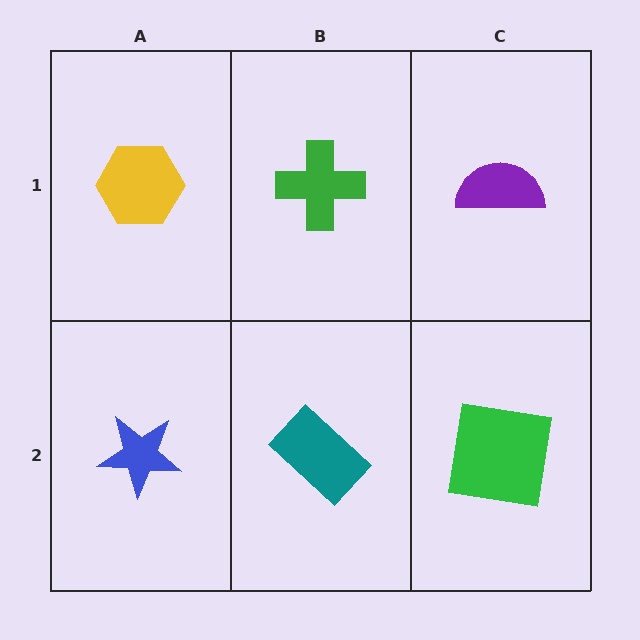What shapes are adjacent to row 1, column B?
A teal rectangle (row 2, column B), a yellow hexagon (row 1, column A), a purple semicircle (row 1, column C).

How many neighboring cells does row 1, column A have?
2.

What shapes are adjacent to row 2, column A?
A yellow hexagon (row 1, column A), a teal rectangle (row 2, column B).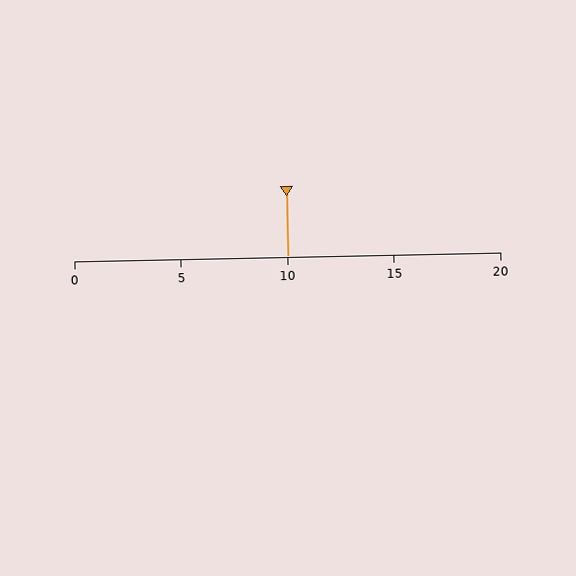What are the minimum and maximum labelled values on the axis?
The axis runs from 0 to 20.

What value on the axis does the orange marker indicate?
The marker indicates approximately 10.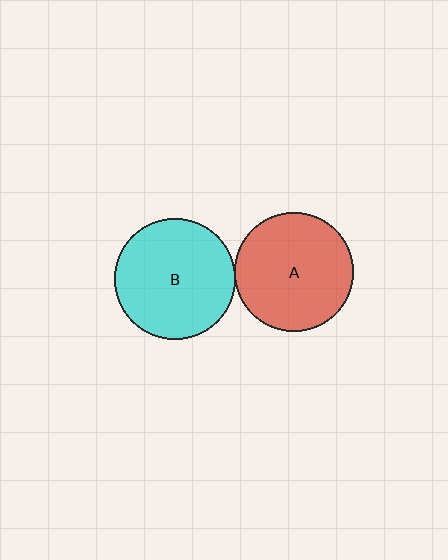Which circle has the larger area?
Circle B (cyan).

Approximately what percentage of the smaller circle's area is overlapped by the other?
Approximately 5%.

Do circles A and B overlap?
Yes.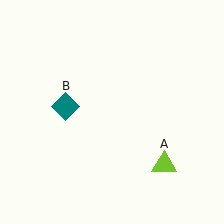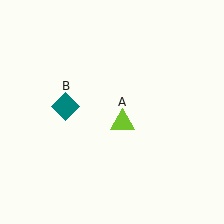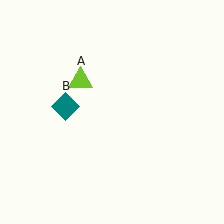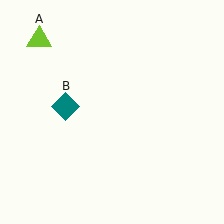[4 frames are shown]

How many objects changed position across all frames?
1 object changed position: lime triangle (object A).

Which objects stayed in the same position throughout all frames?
Teal diamond (object B) remained stationary.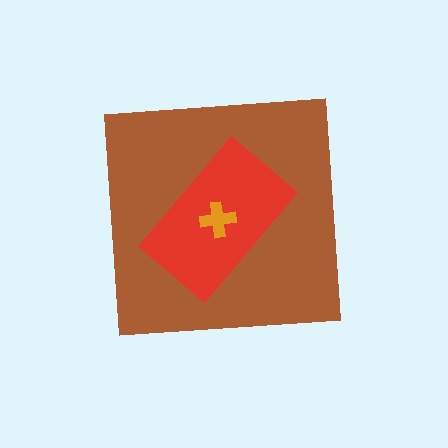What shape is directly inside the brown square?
The red rectangle.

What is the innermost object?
The orange cross.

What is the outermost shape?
The brown square.